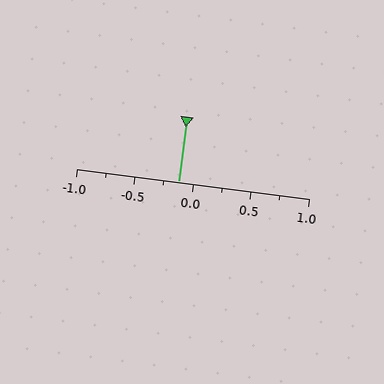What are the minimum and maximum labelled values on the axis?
The axis runs from -1.0 to 1.0.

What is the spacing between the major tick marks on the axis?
The major ticks are spaced 0.5 apart.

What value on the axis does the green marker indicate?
The marker indicates approximately -0.12.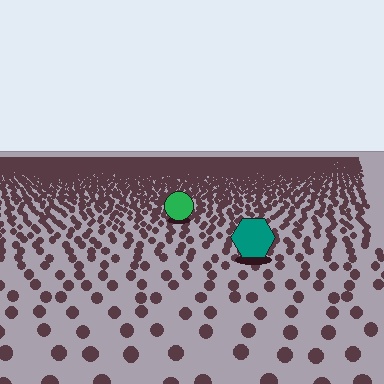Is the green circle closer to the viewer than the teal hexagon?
No. The teal hexagon is closer — you can tell from the texture gradient: the ground texture is coarser near it.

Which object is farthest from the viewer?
The green circle is farthest from the viewer. It appears smaller and the ground texture around it is denser.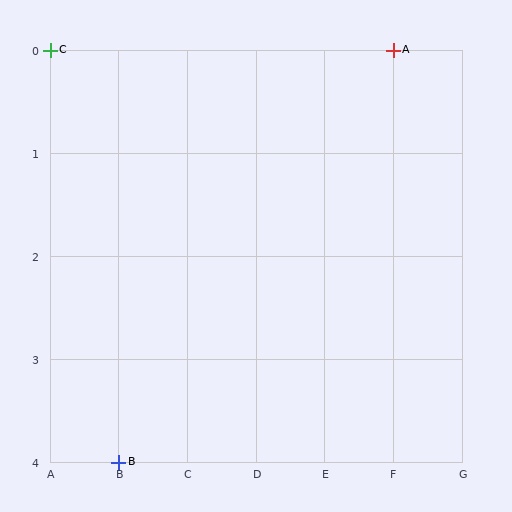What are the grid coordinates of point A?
Point A is at grid coordinates (F, 0).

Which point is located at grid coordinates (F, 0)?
Point A is at (F, 0).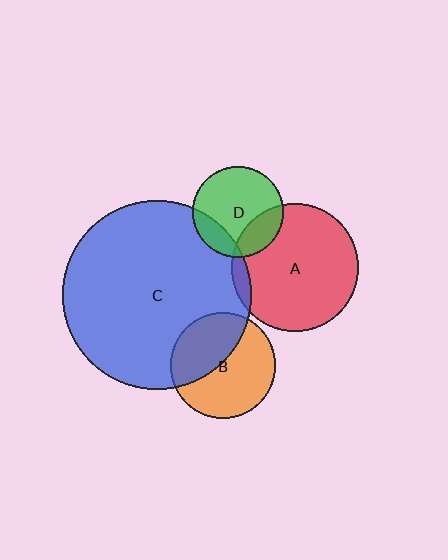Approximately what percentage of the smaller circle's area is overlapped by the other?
Approximately 15%.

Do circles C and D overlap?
Yes.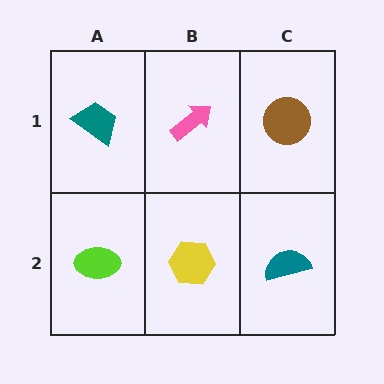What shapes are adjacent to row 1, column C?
A teal semicircle (row 2, column C), a pink arrow (row 1, column B).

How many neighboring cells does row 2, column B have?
3.